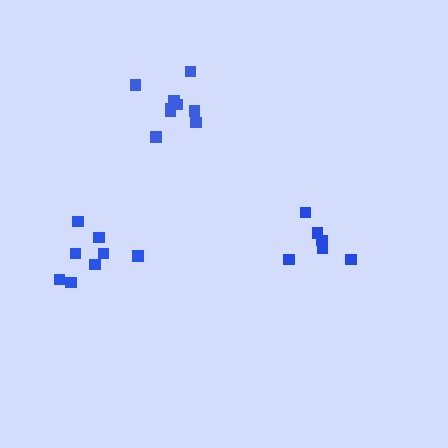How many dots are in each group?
Group 1: 6 dots, Group 2: 9 dots, Group 3: 8 dots (23 total).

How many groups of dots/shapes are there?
There are 3 groups.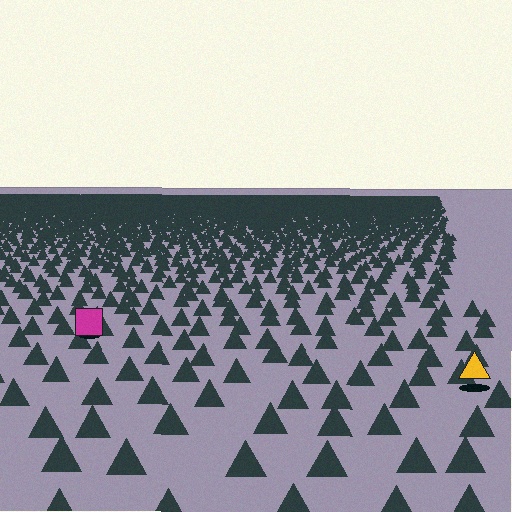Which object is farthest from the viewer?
The magenta square is farthest from the viewer. It appears smaller and the ground texture around it is denser.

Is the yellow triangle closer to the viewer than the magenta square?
Yes. The yellow triangle is closer — you can tell from the texture gradient: the ground texture is coarser near it.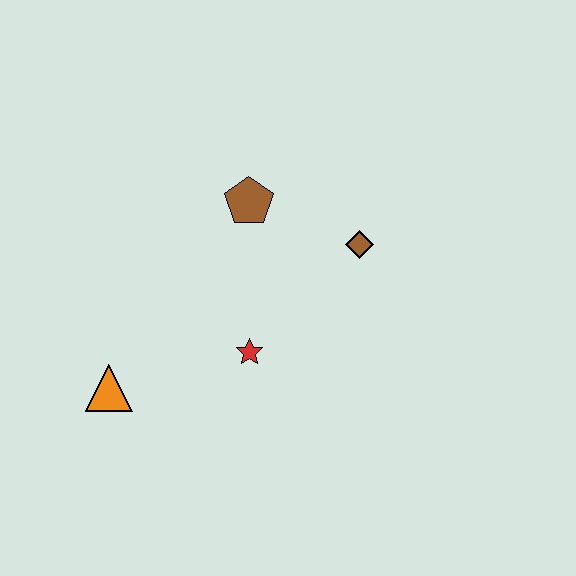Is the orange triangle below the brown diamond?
Yes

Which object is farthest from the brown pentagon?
The orange triangle is farthest from the brown pentagon.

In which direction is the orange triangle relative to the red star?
The orange triangle is to the left of the red star.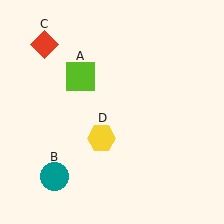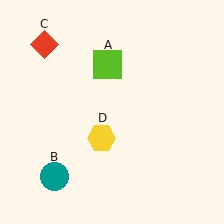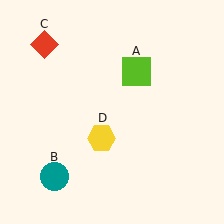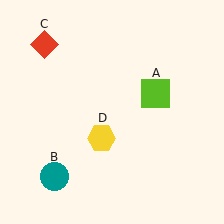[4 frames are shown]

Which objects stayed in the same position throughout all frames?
Teal circle (object B) and red diamond (object C) and yellow hexagon (object D) remained stationary.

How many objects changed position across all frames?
1 object changed position: lime square (object A).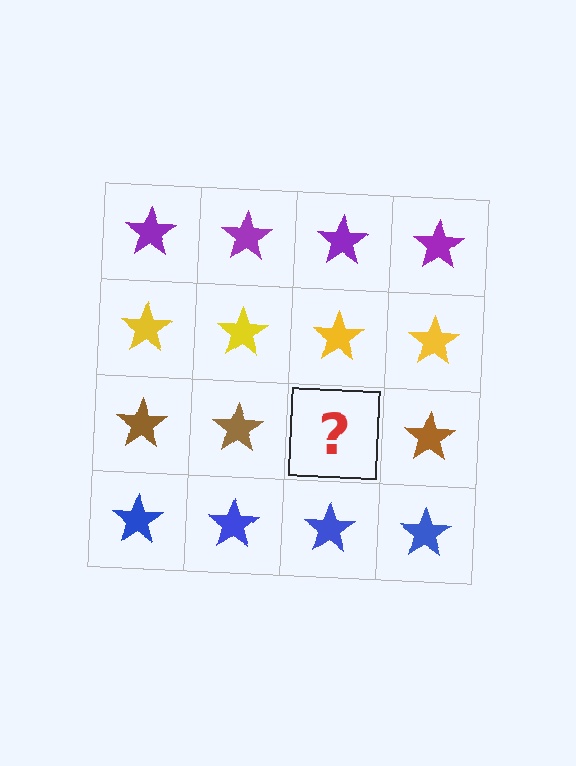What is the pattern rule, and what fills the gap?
The rule is that each row has a consistent color. The gap should be filled with a brown star.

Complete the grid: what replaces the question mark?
The question mark should be replaced with a brown star.